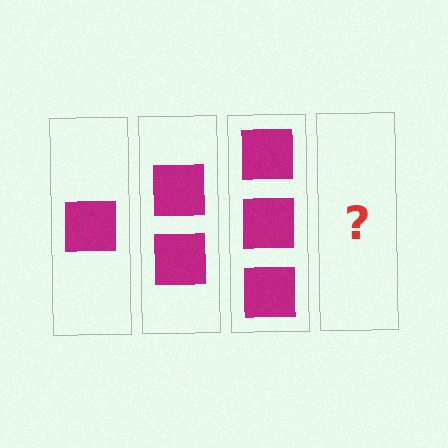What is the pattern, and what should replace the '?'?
The pattern is that each step adds one more square. The '?' should be 4 squares.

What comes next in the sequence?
The next element should be 4 squares.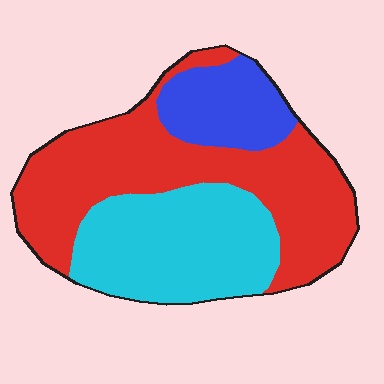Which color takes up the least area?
Blue, at roughly 15%.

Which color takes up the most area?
Red, at roughly 50%.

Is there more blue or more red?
Red.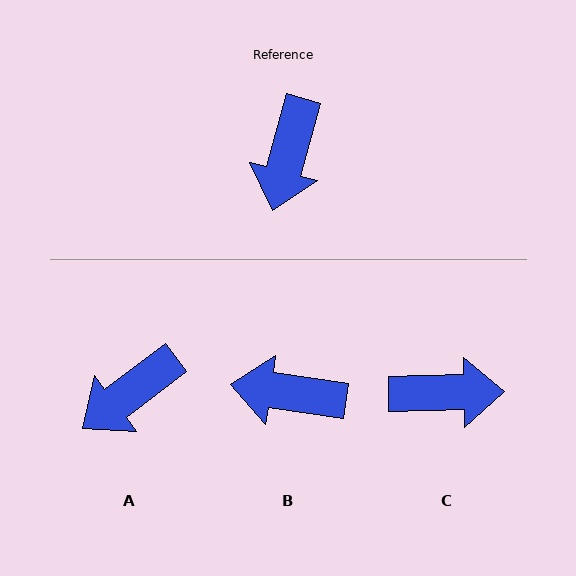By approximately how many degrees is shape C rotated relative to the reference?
Approximately 107 degrees counter-clockwise.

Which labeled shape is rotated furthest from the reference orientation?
C, about 107 degrees away.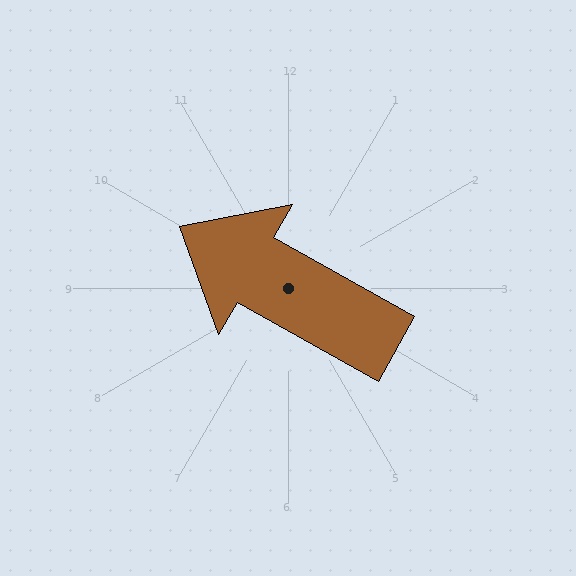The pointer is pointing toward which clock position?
Roughly 10 o'clock.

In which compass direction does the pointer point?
Northwest.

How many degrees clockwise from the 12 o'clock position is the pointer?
Approximately 299 degrees.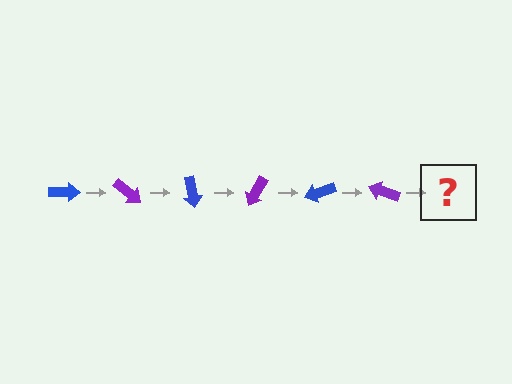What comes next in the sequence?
The next element should be a blue arrow, rotated 240 degrees from the start.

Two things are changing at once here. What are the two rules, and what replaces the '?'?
The two rules are that it rotates 40 degrees each step and the color cycles through blue and purple. The '?' should be a blue arrow, rotated 240 degrees from the start.